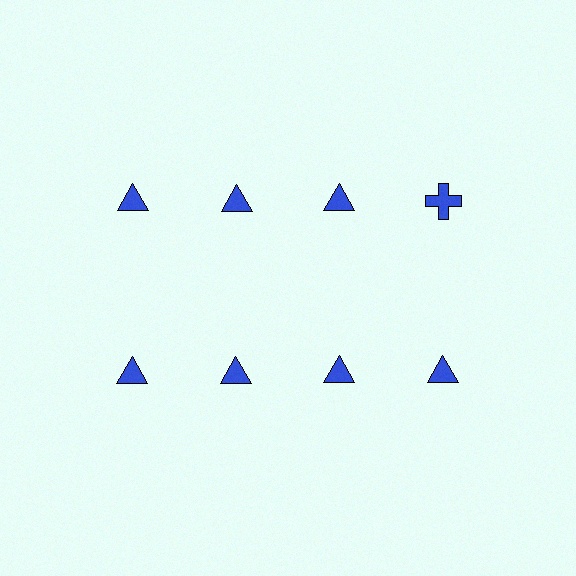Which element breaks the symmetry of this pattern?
The blue cross in the top row, second from right column breaks the symmetry. All other shapes are blue triangles.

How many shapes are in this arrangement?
There are 8 shapes arranged in a grid pattern.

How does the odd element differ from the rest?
It has a different shape: cross instead of triangle.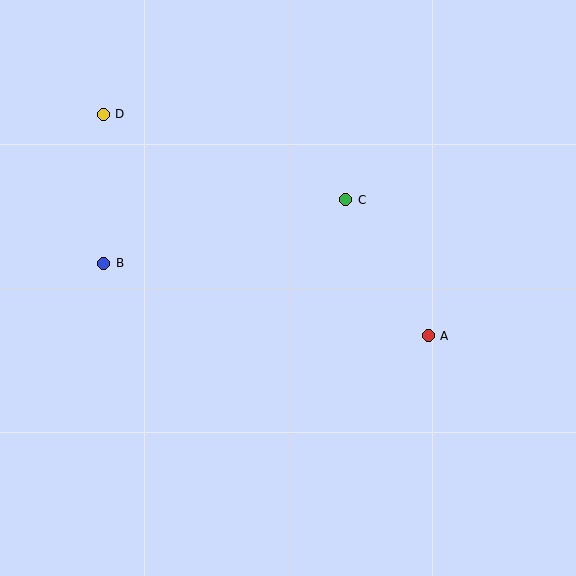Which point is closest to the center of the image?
Point C at (346, 200) is closest to the center.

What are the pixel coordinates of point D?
Point D is at (103, 114).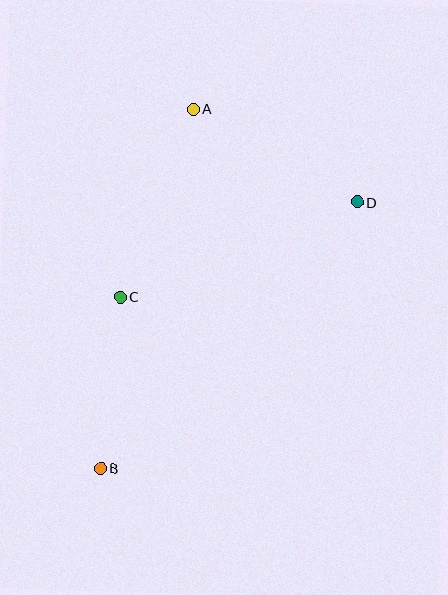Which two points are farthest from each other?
Points A and B are farthest from each other.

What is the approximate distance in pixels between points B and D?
The distance between B and D is approximately 370 pixels.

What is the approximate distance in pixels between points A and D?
The distance between A and D is approximately 188 pixels.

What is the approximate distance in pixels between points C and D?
The distance between C and D is approximately 256 pixels.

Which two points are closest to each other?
Points B and C are closest to each other.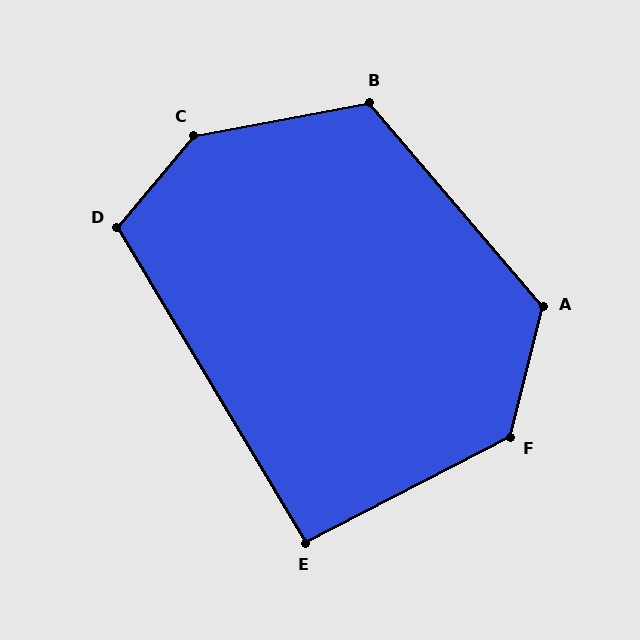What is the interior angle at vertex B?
Approximately 119 degrees (obtuse).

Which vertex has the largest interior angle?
C, at approximately 141 degrees.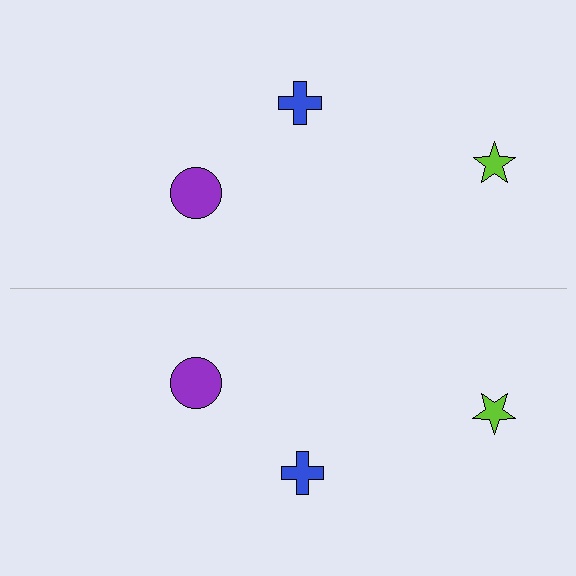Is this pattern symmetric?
Yes, this pattern has bilateral (reflection) symmetry.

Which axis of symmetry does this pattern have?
The pattern has a horizontal axis of symmetry running through the center of the image.